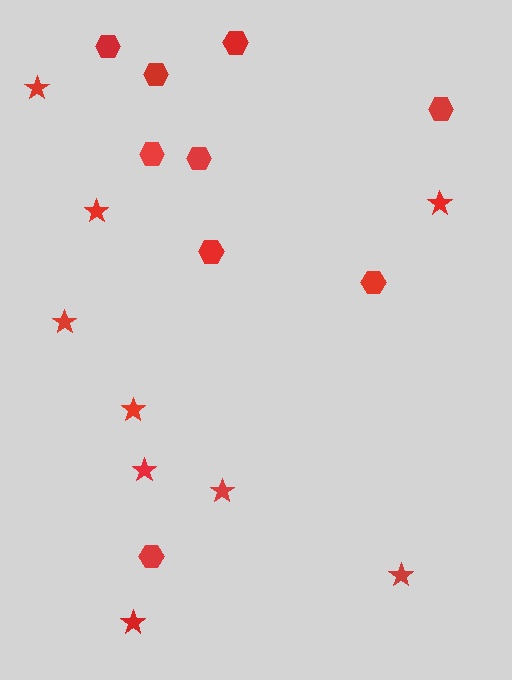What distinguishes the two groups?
There are 2 groups: one group of stars (9) and one group of hexagons (9).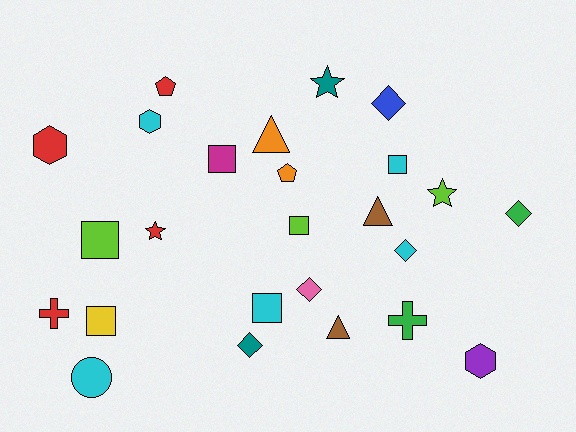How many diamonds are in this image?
There are 5 diamonds.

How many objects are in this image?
There are 25 objects.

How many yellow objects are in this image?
There is 1 yellow object.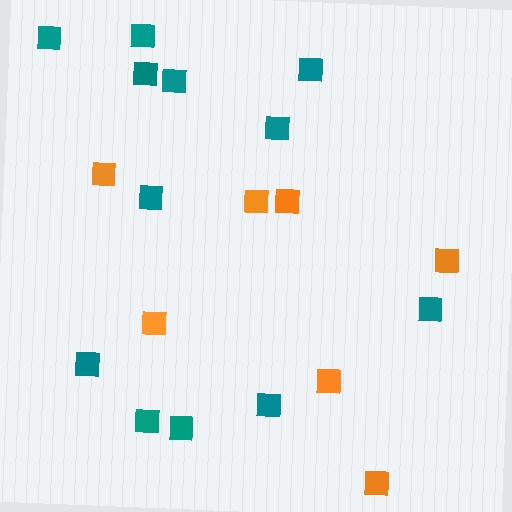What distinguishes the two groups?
There are 2 groups: one group of orange squares (7) and one group of teal squares (12).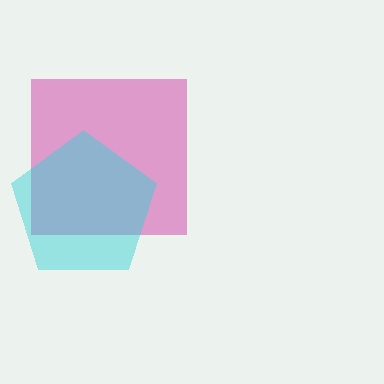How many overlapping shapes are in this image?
There are 2 overlapping shapes in the image.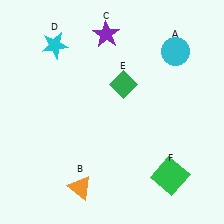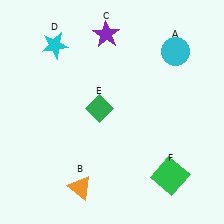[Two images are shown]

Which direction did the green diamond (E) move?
The green diamond (E) moved down.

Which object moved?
The green diamond (E) moved down.